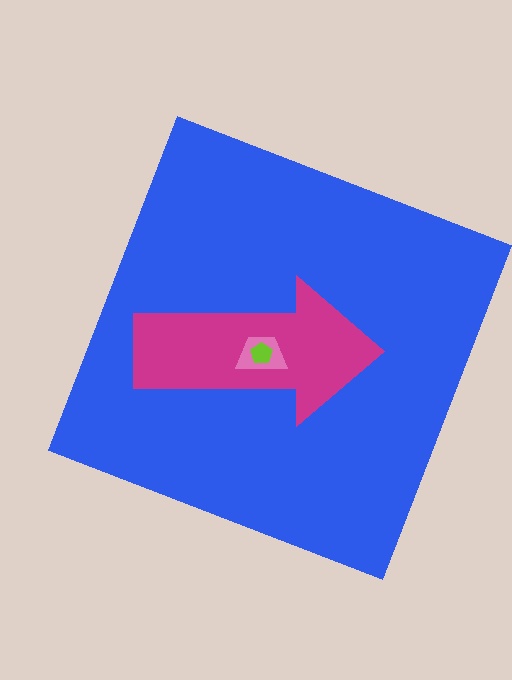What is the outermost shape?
The blue square.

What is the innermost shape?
The lime pentagon.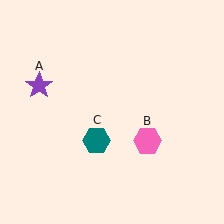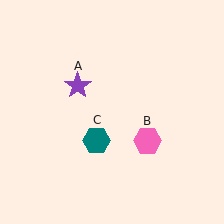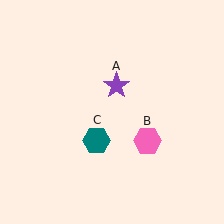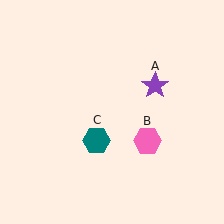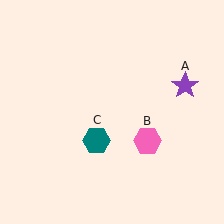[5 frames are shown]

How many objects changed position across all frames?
1 object changed position: purple star (object A).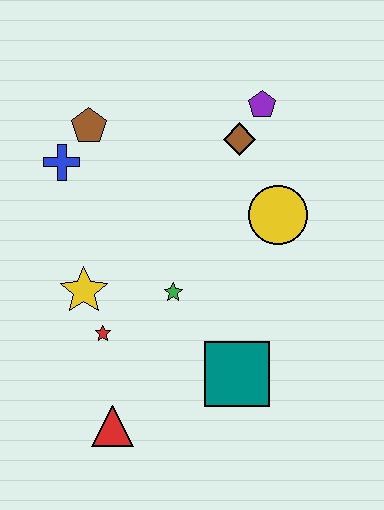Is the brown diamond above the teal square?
Yes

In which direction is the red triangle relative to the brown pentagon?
The red triangle is below the brown pentagon.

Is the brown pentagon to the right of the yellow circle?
No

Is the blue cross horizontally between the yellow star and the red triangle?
No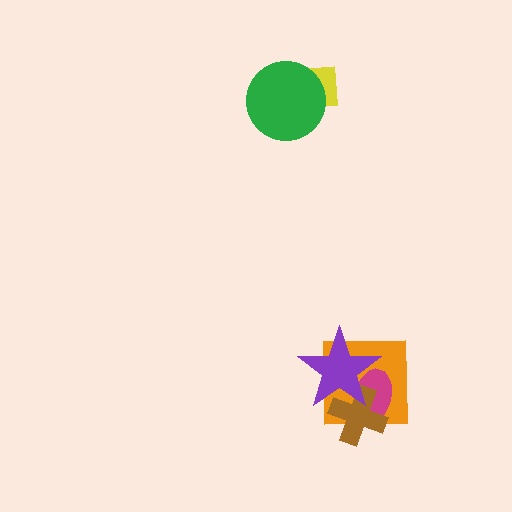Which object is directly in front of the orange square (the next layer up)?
The magenta ellipse is directly in front of the orange square.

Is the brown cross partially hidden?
Yes, it is partially covered by another shape.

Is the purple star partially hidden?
No, no other shape covers it.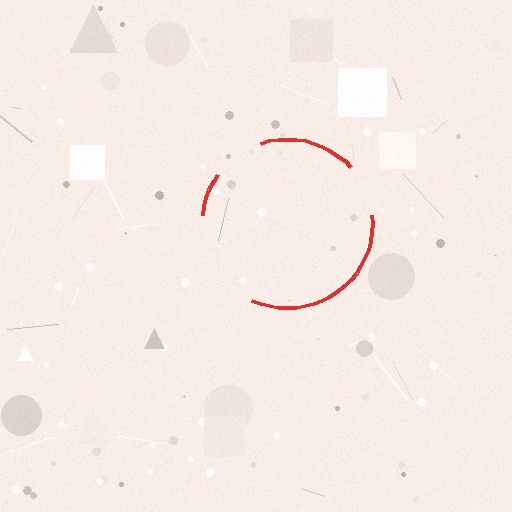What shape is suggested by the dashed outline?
The dashed outline suggests a circle.